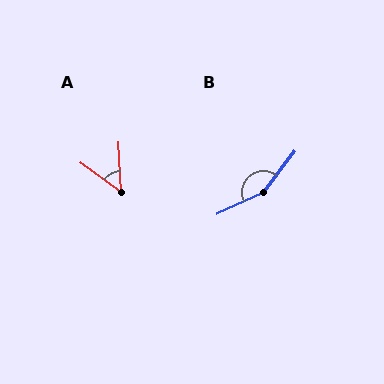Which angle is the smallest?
A, at approximately 50 degrees.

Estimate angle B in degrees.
Approximately 152 degrees.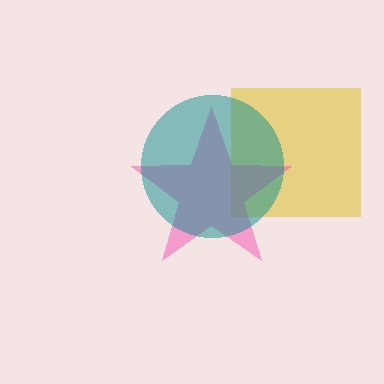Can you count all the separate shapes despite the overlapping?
Yes, there are 3 separate shapes.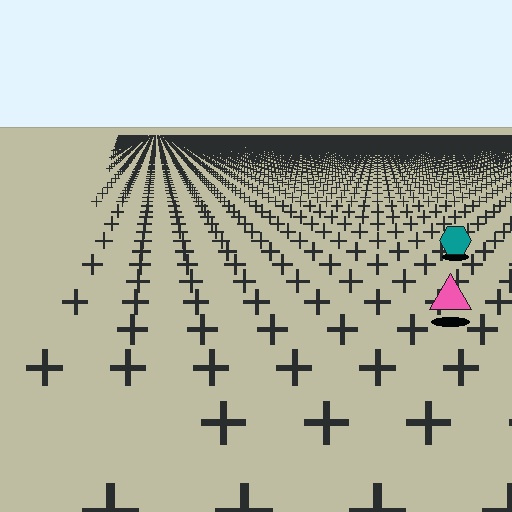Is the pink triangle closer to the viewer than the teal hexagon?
Yes. The pink triangle is closer — you can tell from the texture gradient: the ground texture is coarser near it.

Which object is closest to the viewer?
The pink triangle is closest. The texture marks near it are larger and more spread out.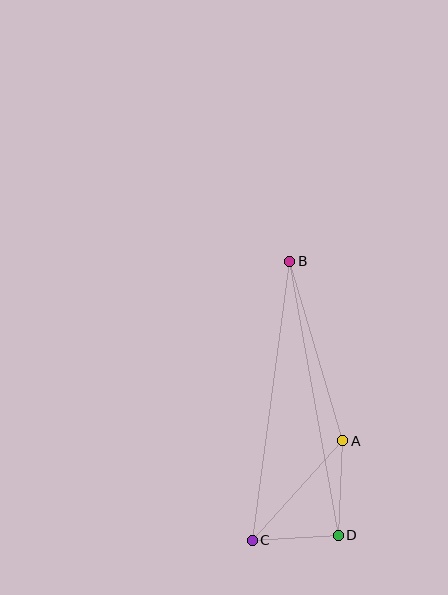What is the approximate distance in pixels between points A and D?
The distance between A and D is approximately 94 pixels.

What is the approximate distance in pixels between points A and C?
The distance between A and C is approximately 134 pixels.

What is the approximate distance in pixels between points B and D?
The distance between B and D is approximately 278 pixels.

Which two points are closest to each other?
Points C and D are closest to each other.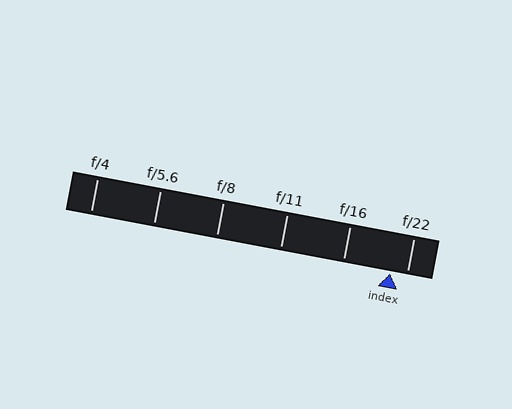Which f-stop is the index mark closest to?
The index mark is closest to f/22.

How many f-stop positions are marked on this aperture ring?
There are 6 f-stop positions marked.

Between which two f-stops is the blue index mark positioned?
The index mark is between f/16 and f/22.